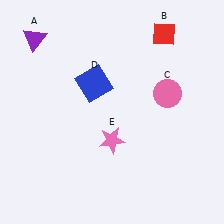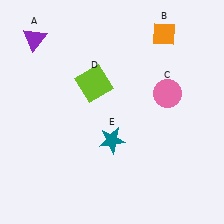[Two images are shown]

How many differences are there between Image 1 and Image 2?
There are 3 differences between the two images.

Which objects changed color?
B changed from red to orange. D changed from blue to lime. E changed from pink to teal.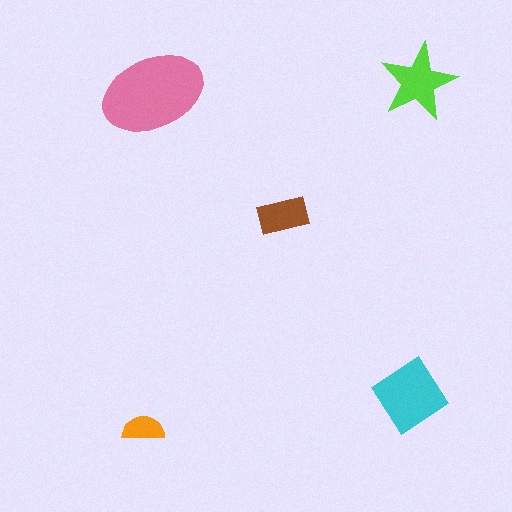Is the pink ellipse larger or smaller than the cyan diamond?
Larger.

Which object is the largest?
The pink ellipse.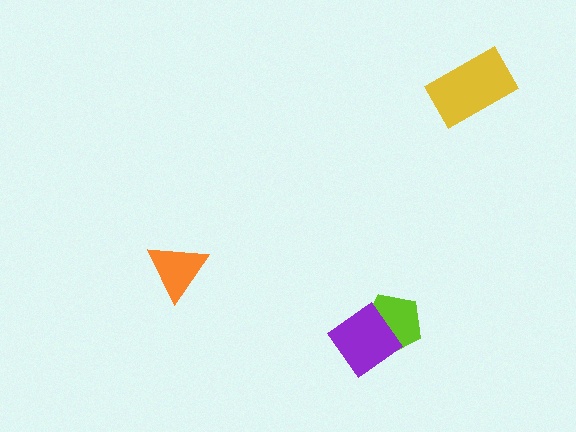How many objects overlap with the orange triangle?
0 objects overlap with the orange triangle.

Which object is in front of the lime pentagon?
The purple diamond is in front of the lime pentagon.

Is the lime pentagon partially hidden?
Yes, it is partially covered by another shape.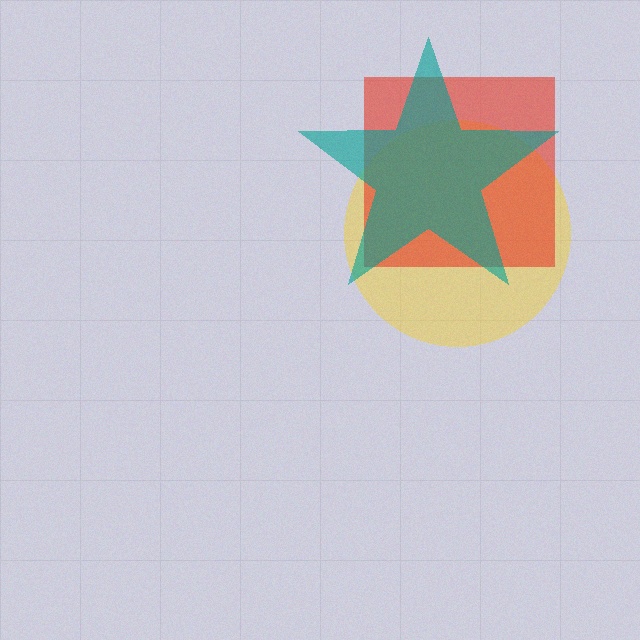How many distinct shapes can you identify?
There are 3 distinct shapes: a yellow circle, a red square, a teal star.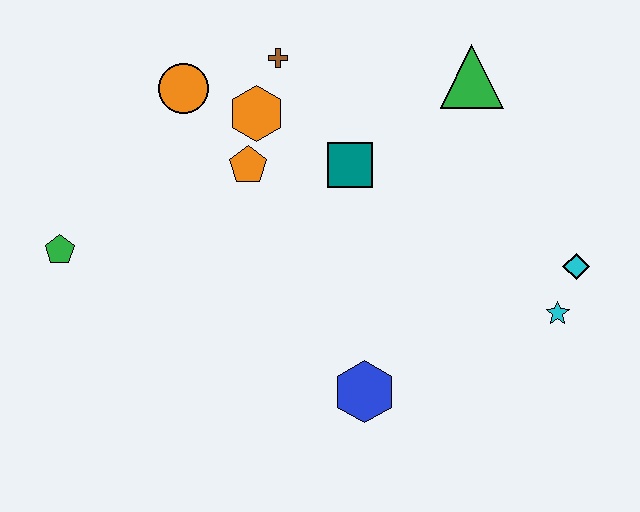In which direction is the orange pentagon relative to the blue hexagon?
The orange pentagon is above the blue hexagon.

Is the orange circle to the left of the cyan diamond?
Yes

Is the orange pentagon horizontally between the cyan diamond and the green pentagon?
Yes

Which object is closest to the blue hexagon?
The cyan star is closest to the blue hexagon.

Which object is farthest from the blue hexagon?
The orange circle is farthest from the blue hexagon.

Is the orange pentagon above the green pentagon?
Yes